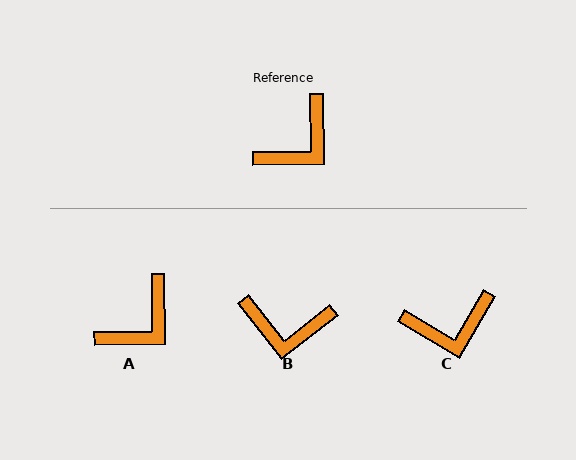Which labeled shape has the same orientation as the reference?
A.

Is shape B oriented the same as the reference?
No, it is off by about 53 degrees.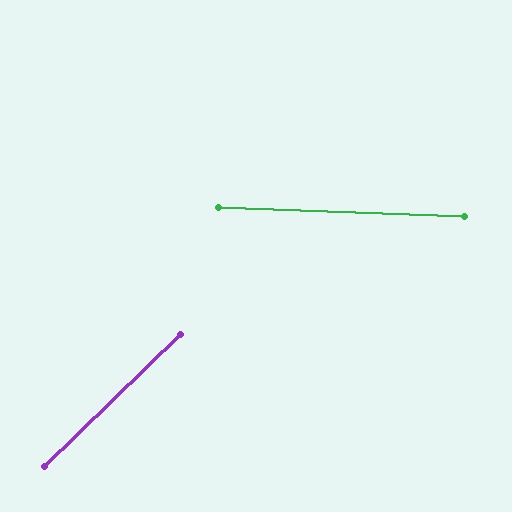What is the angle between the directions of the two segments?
Approximately 46 degrees.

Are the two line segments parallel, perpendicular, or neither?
Neither parallel nor perpendicular — they differ by about 46°.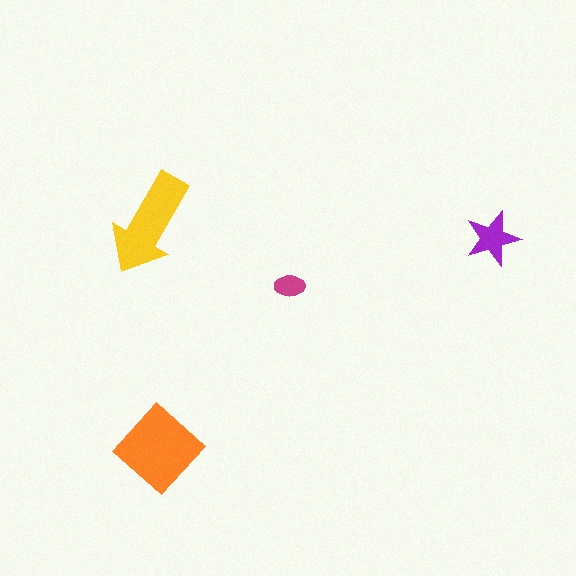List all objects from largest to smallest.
The orange diamond, the yellow arrow, the purple star, the magenta ellipse.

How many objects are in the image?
There are 4 objects in the image.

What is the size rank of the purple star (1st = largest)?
3rd.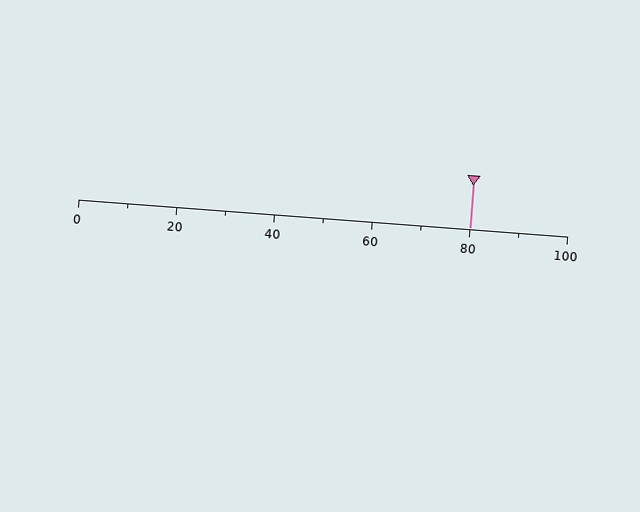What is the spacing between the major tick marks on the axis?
The major ticks are spaced 20 apart.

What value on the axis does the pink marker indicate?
The marker indicates approximately 80.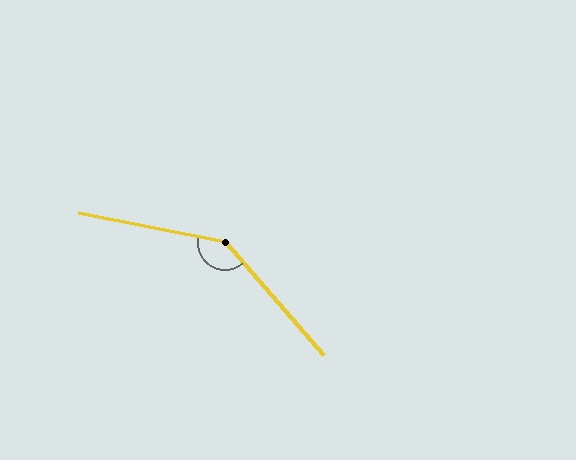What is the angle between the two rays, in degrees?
Approximately 142 degrees.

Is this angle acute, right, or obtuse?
It is obtuse.